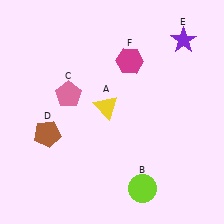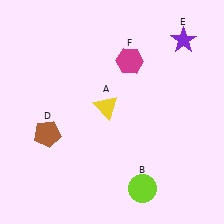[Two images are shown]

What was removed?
The pink pentagon (C) was removed in Image 2.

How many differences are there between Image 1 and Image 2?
There is 1 difference between the two images.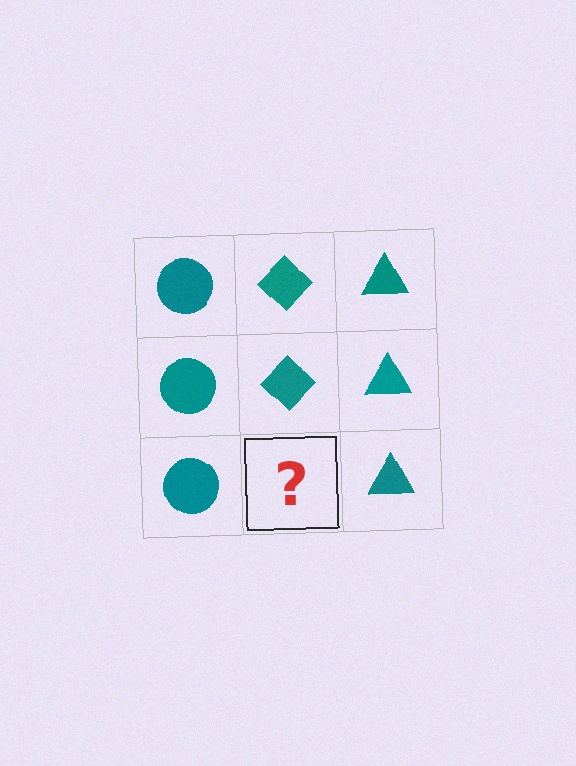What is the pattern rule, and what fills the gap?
The rule is that each column has a consistent shape. The gap should be filled with a teal diamond.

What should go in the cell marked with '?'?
The missing cell should contain a teal diamond.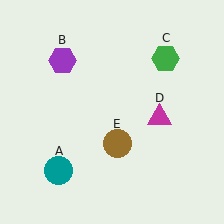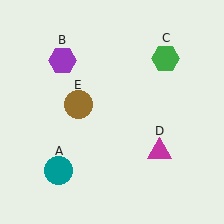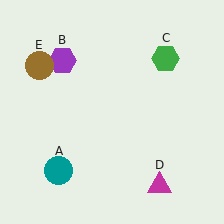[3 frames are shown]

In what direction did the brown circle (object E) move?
The brown circle (object E) moved up and to the left.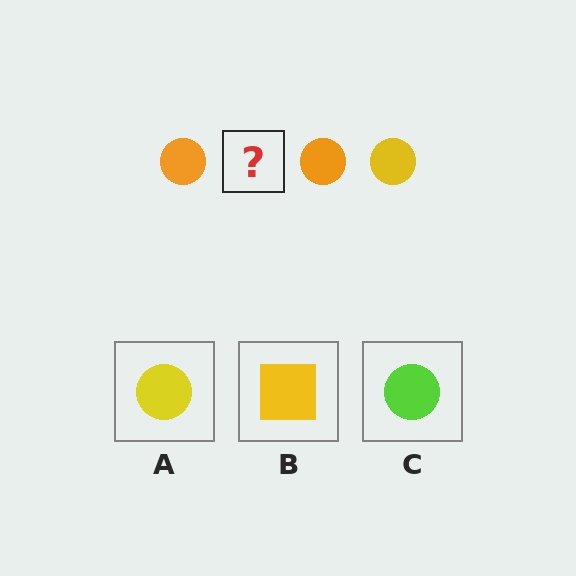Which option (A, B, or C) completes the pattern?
A.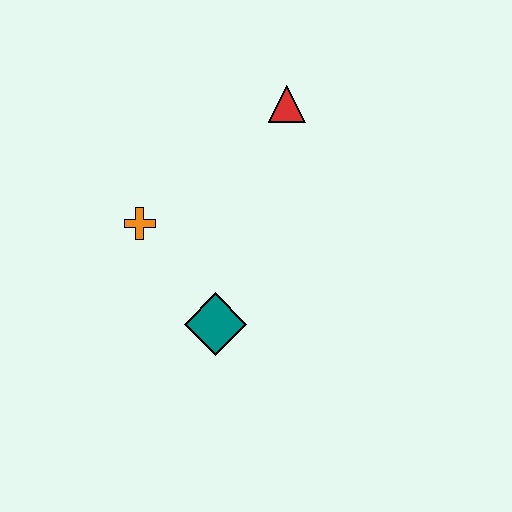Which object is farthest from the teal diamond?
The red triangle is farthest from the teal diamond.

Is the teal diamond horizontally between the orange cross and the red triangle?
Yes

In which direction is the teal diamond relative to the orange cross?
The teal diamond is below the orange cross.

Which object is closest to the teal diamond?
The orange cross is closest to the teal diamond.